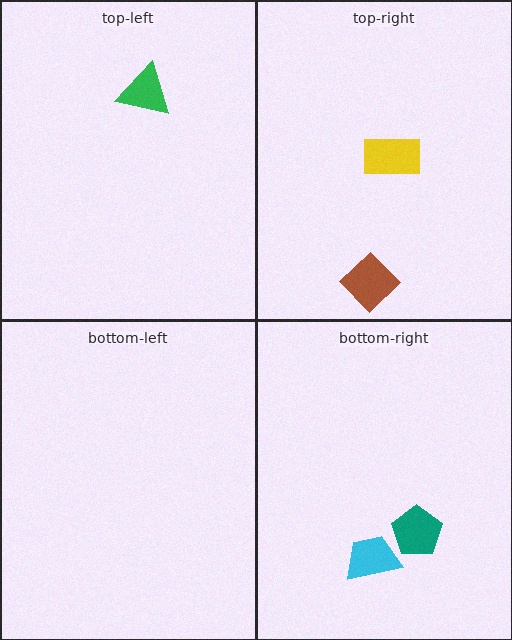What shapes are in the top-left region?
The green triangle.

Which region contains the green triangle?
The top-left region.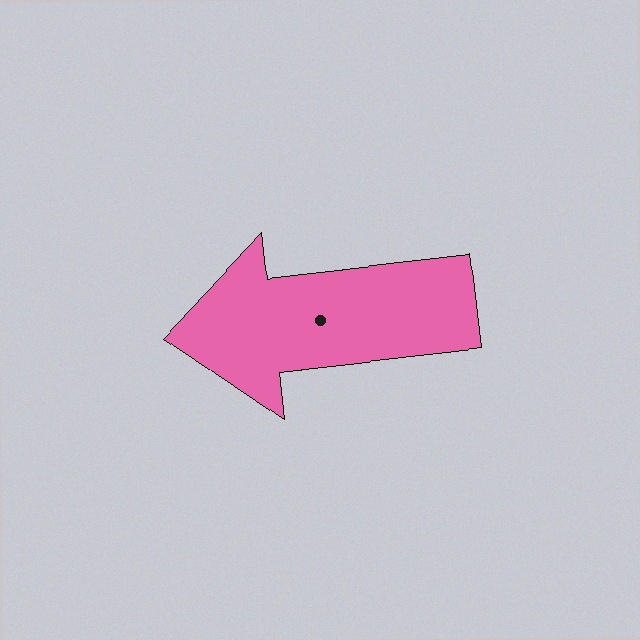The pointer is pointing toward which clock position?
Roughly 9 o'clock.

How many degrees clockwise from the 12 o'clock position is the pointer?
Approximately 264 degrees.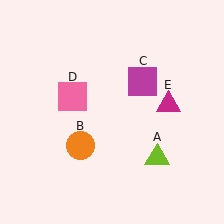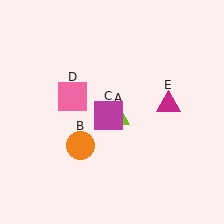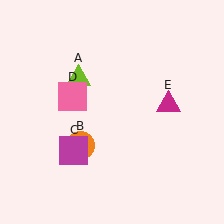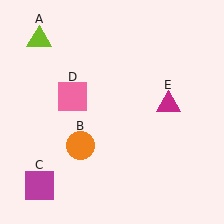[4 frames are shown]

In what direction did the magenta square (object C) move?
The magenta square (object C) moved down and to the left.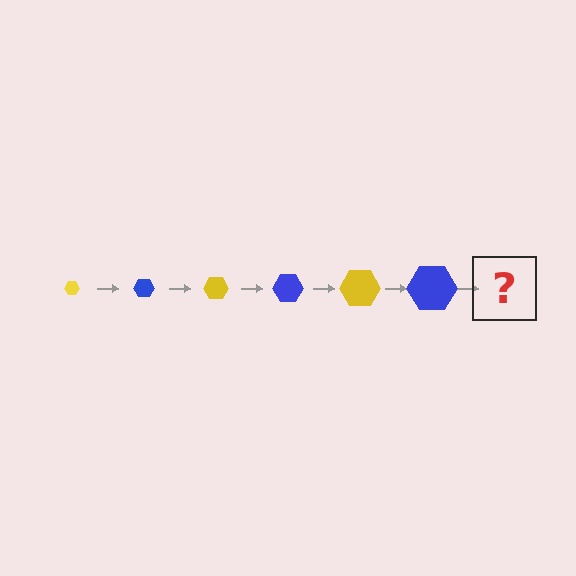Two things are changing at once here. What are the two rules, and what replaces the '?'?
The two rules are that the hexagon grows larger each step and the color cycles through yellow and blue. The '?' should be a yellow hexagon, larger than the previous one.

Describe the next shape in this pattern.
It should be a yellow hexagon, larger than the previous one.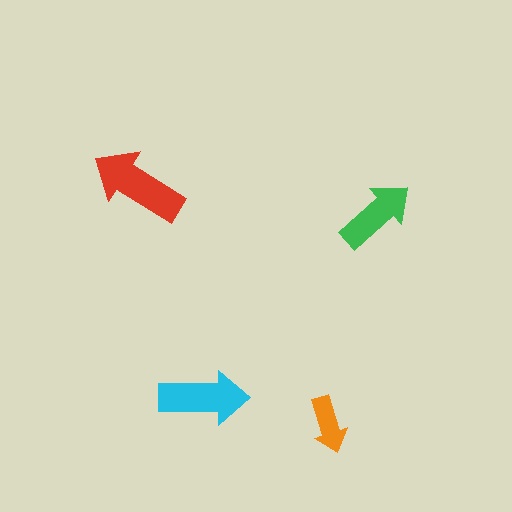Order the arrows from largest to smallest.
the red one, the cyan one, the green one, the orange one.